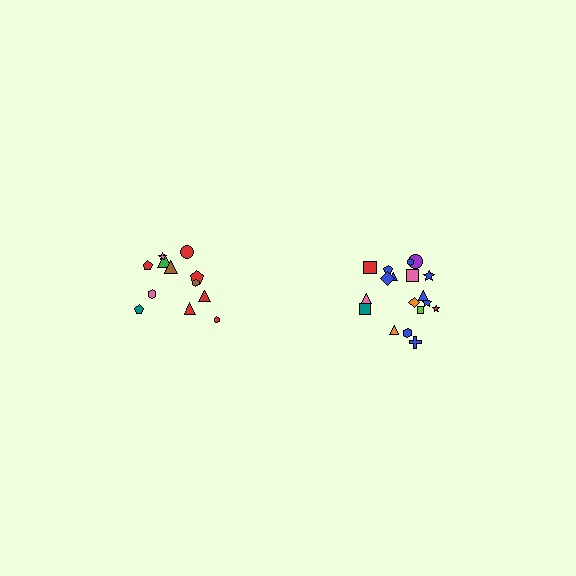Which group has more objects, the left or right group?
The right group.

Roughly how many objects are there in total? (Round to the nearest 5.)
Roughly 30 objects in total.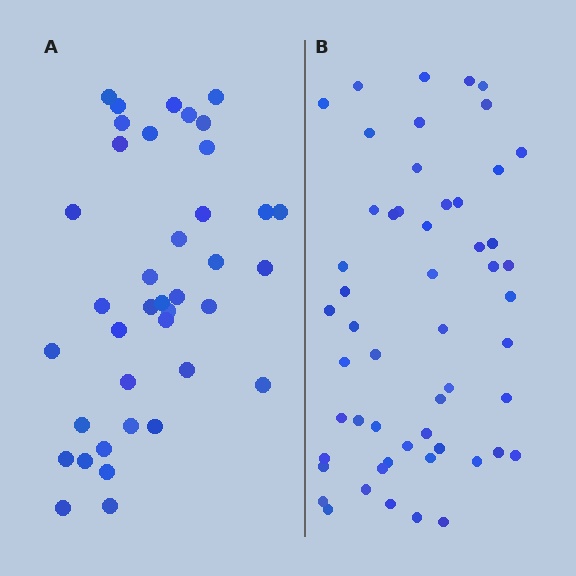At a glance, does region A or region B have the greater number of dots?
Region B (the right region) has more dots.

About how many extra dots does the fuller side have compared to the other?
Region B has approximately 15 more dots than region A.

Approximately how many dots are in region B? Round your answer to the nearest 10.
About 50 dots. (The exact count is 54, which rounds to 50.)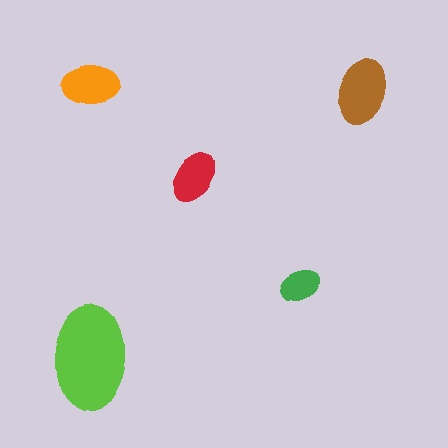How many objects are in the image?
There are 5 objects in the image.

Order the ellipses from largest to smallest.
the lime one, the brown one, the orange one, the red one, the green one.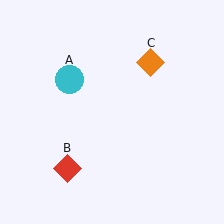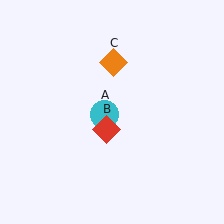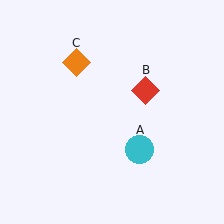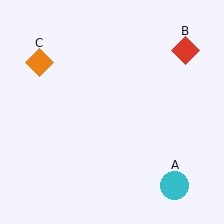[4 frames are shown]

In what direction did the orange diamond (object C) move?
The orange diamond (object C) moved left.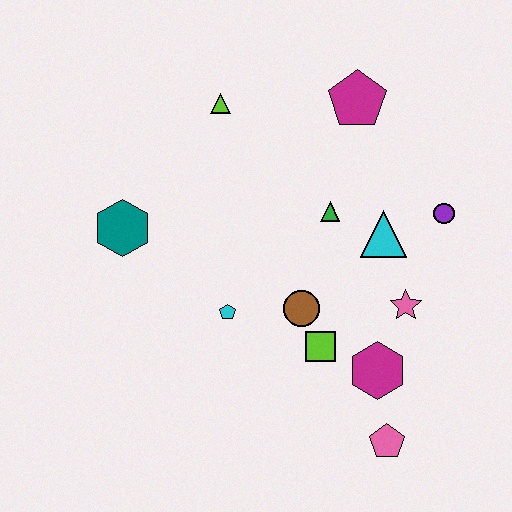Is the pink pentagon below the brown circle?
Yes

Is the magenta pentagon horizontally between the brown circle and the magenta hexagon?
Yes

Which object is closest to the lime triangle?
The magenta pentagon is closest to the lime triangle.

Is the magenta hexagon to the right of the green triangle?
Yes